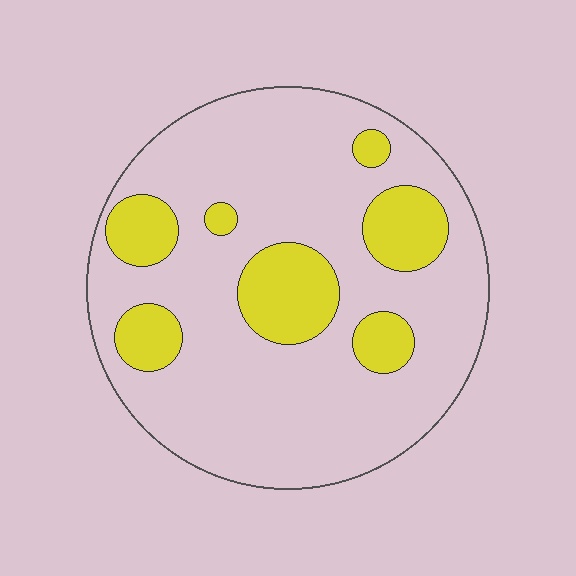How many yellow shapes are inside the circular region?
7.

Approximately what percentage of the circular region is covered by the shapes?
Approximately 20%.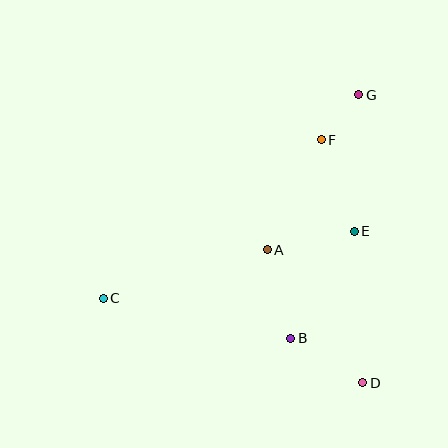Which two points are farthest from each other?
Points C and G are farthest from each other.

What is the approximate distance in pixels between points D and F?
The distance between D and F is approximately 246 pixels.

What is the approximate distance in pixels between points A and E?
The distance between A and E is approximately 89 pixels.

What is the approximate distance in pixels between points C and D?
The distance between C and D is approximately 273 pixels.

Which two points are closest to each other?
Points F and G are closest to each other.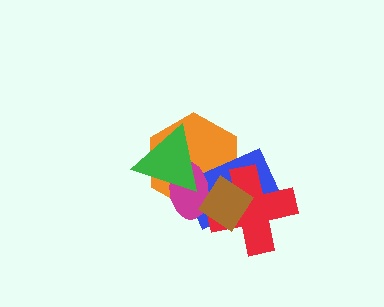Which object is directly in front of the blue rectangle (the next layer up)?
The red cross is directly in front of the blue rectangle.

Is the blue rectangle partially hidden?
Yes, it is partially covered by another shape.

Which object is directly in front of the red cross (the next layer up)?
The magenta ellipse is directly in front of the red cross.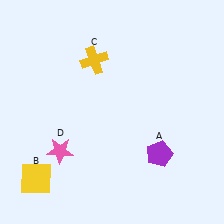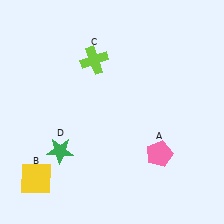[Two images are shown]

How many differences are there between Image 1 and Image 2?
There are 3 differences between the two images.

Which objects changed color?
A changed from purple to pink. C changed from yellow to lime. D changed from pink to green.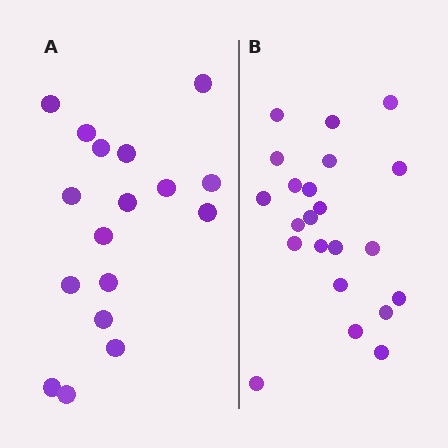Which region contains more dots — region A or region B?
Region B (the right region) has more dots.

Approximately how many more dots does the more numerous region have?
Region B has about 5 more dots than region A.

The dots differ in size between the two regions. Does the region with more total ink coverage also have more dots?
No. Region A has more total ink coverage because its dots are larger, but region B actually contains more individual dots. Total area can be misleading — the number of items is what matters here.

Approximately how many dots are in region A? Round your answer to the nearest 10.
About 20 dots. (The exact count is 17, which rounds to 20.)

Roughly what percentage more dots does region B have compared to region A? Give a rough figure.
About 30% more.